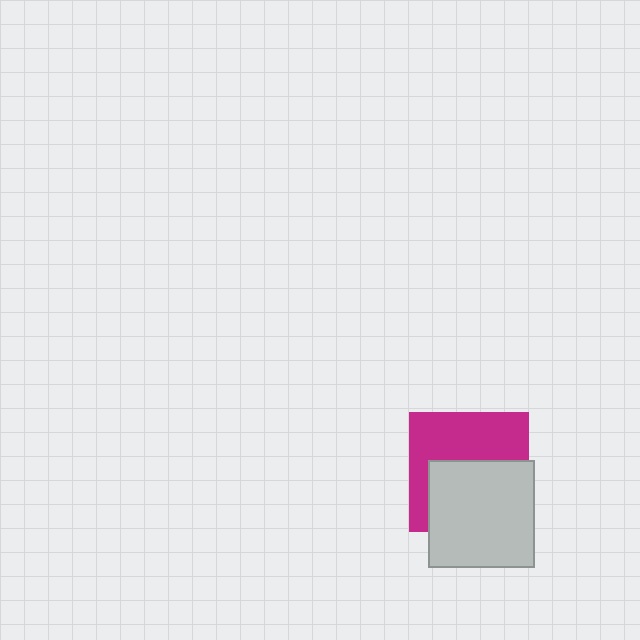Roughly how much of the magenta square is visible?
About half of it is visible (roughly 49%).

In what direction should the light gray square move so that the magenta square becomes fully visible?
The light gray square should move down. That is the shortest direction to clear the overlap and leave the magenta square fully visible.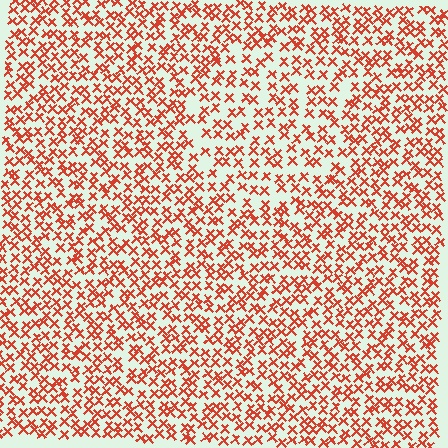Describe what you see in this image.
The image contains small red elements arranged at two different densities. A circle-shaped region is visible where the elements are less densely packed than the surrounding area.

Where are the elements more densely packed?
The elements are more densely packed outside the circle boundary.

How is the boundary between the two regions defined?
The boundary is defined by a change in element density (approximately 1.4x ratio). All elements are the same color, size, and shape.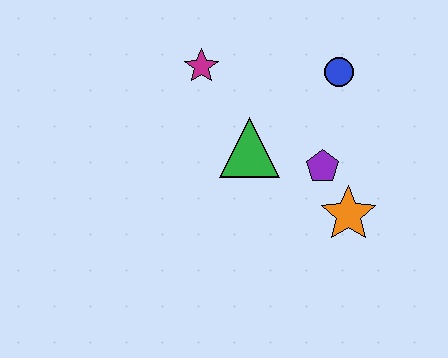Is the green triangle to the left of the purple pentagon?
Yes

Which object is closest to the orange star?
The purple pentagon is closest to the orange star.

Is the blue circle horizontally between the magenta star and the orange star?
Yes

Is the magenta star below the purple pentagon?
No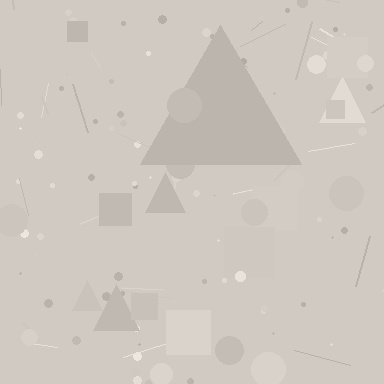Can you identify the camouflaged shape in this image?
The camouflaged shape is a triangle.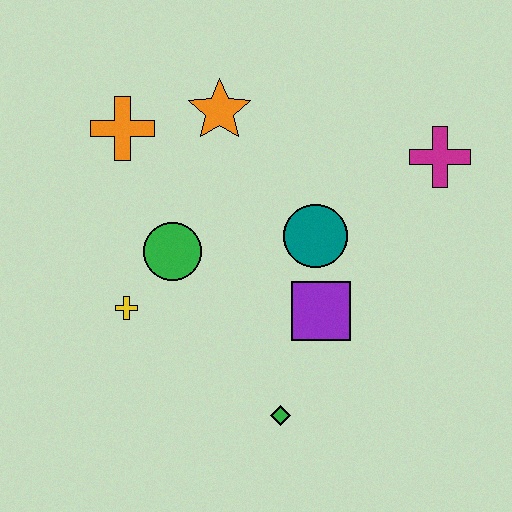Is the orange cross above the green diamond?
Yes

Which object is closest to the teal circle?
The purple square is closest to the teal circle.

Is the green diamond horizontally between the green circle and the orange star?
No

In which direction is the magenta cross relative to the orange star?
The magenta cross is to the right of the orange star.